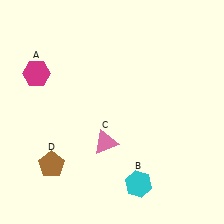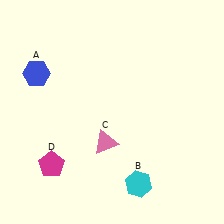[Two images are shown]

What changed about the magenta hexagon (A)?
In Image 1, A is magenta. In Image 2, it changed to blue.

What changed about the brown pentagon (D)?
In Image 1, D is brown. In Image 2, it changed to magenta.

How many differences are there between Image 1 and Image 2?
There are 2 differences between the two images.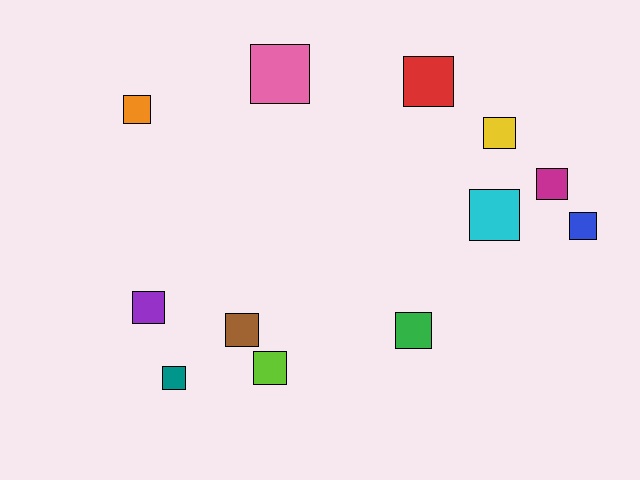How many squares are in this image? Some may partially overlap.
There are 12 squares.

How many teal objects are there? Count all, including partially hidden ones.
There is 1 teal object.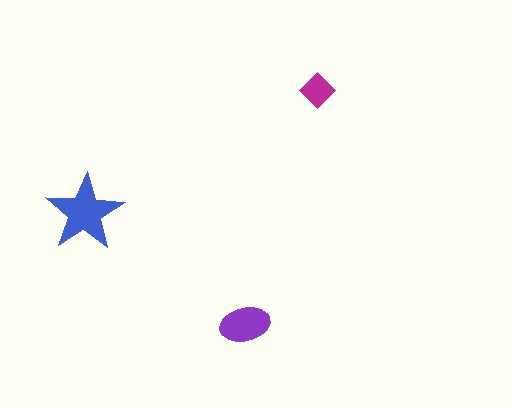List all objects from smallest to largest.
The magenta diamond, the purple ellipse, the blue star.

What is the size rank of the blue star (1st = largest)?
1st.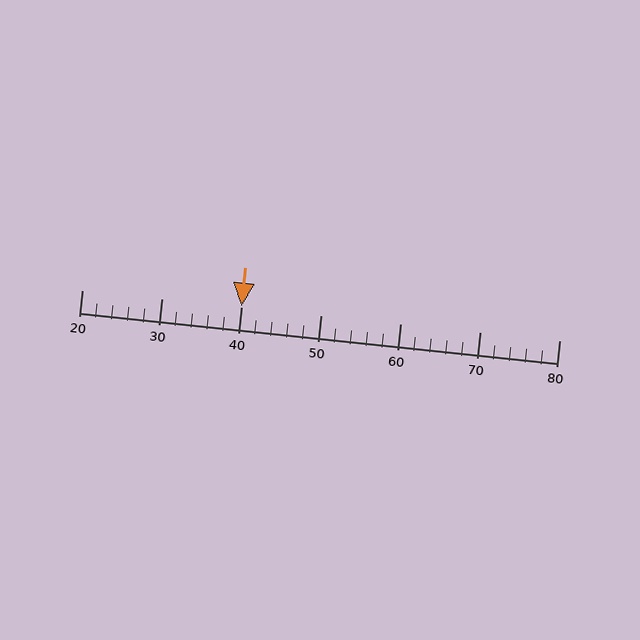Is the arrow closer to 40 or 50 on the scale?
The arrow is closer to 40.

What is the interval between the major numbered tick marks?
The major tick marks are spaced 10 units apart.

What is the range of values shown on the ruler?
The ruler shows values from 20 to 80.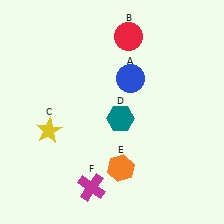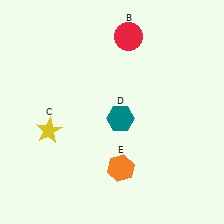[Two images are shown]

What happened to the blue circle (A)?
The blue circle (A) was removed in Image 2. It was in the top-right area of Image 1.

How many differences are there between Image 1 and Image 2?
There are 2 differences between the two images.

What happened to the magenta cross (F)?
The magenta cross (F) was removed in Image 2. It was in the bottom-left area of Image 1.